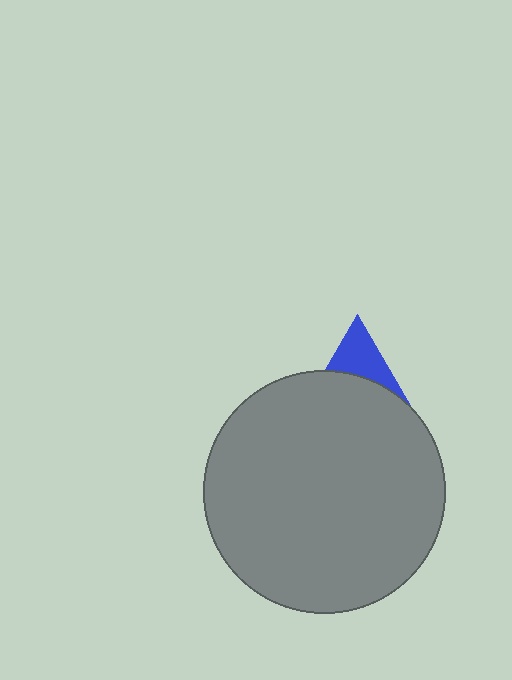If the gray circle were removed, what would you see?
You would see the complete blue triangle.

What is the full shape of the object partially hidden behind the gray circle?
The partially hidden object is a blue triangle.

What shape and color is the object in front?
The object in front is a gray circle.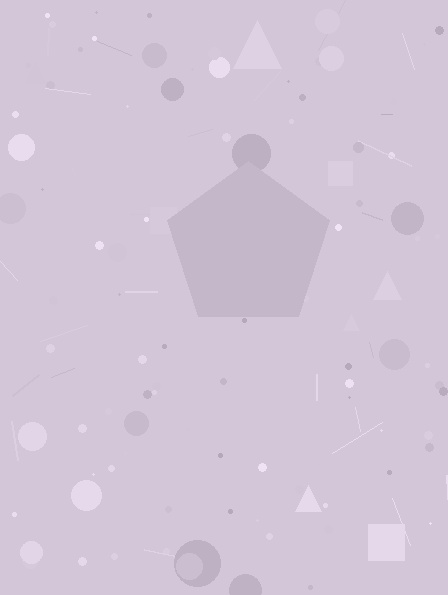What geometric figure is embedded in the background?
A pentagon is embedded in the background.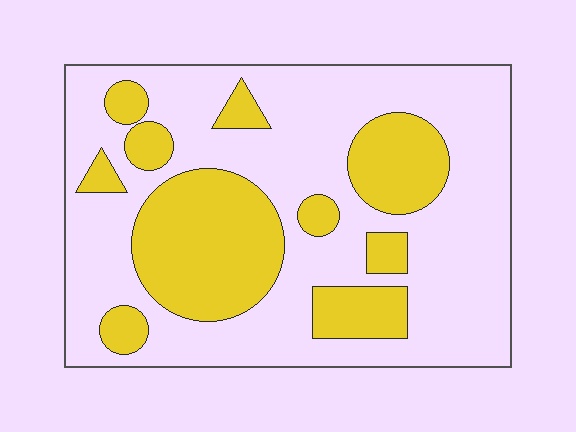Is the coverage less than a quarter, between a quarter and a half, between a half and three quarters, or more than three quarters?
Between a quarter and a half.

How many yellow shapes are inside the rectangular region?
10.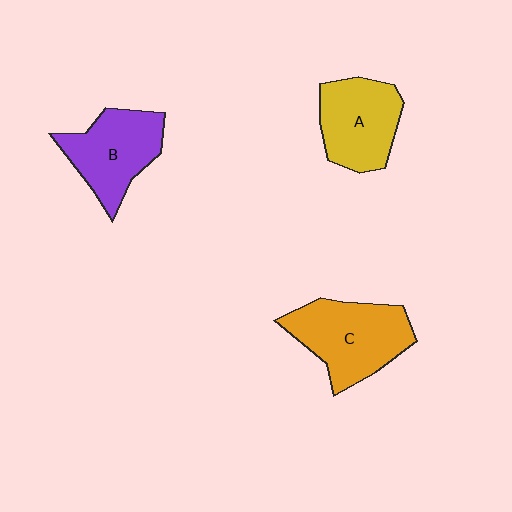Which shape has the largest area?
Shape C (orange).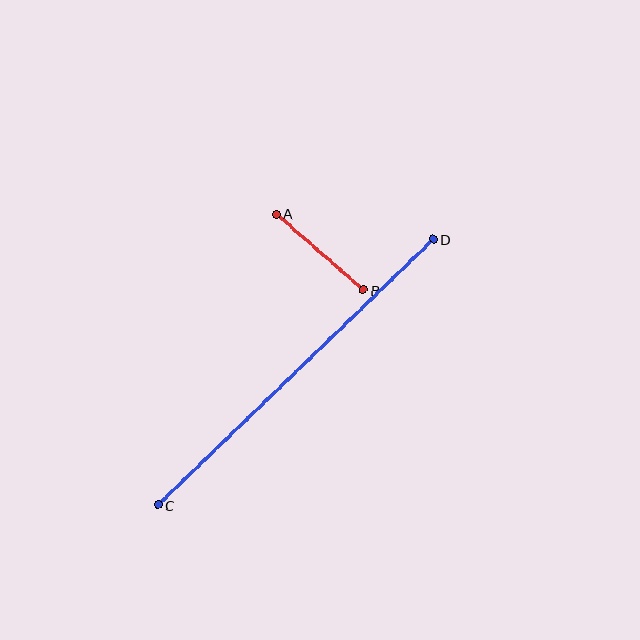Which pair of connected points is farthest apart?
Points C and D are farthest apart.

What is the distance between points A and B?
The distance is approximately 115 pixels.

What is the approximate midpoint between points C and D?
The midpoint is at approximately (296, 372) pixels.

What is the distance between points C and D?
The distance is approximately 383 pixels.